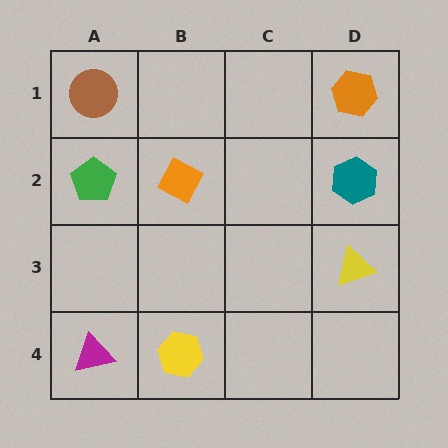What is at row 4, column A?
A magenta triangle.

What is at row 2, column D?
A teal hexagon.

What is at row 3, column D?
A yellow triangle.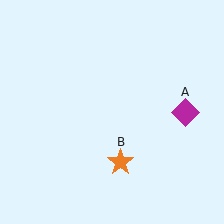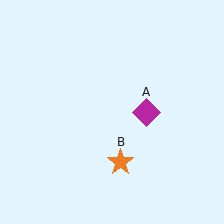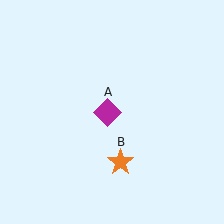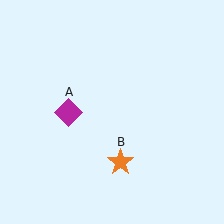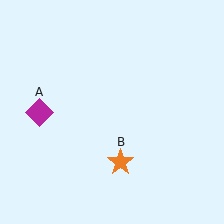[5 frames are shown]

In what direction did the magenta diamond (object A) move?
The magenta diamond (object A) moved left.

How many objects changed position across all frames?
1 object changed position: magenta diamond (object A).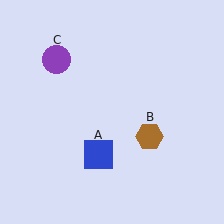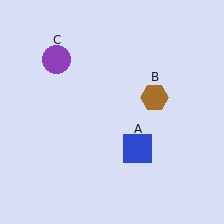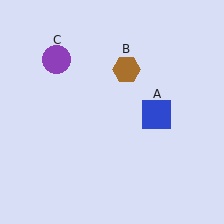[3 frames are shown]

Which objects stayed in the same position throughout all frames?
Purple circle (object C) remained stationary.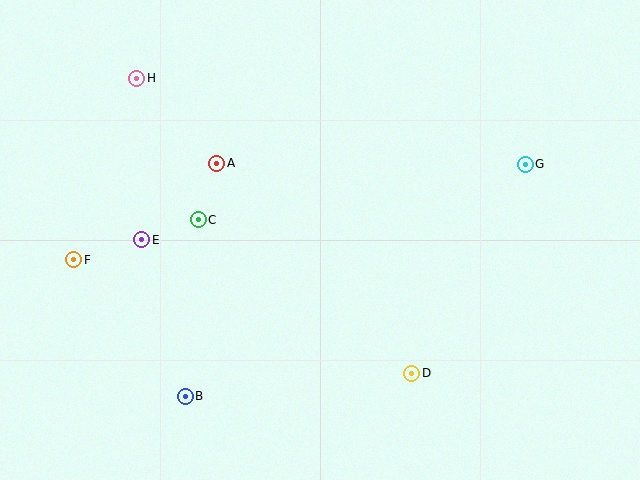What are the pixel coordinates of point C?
Point C is at (198, 220).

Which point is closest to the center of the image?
Point C at (198, 220) is closest to the center.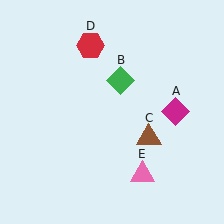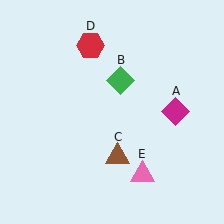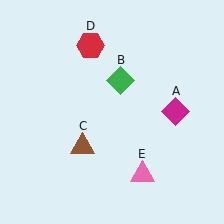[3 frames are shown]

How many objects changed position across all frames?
1 object changed position: brown triangle (object C).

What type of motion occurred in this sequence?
The brown triangle (object C) rotated clockwise around the center of the scene.